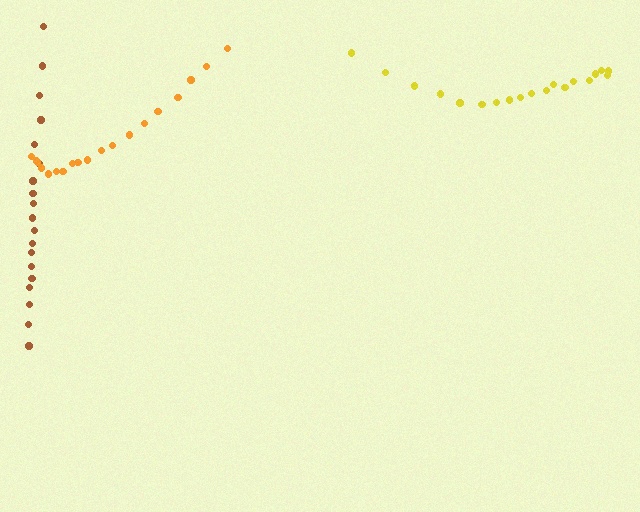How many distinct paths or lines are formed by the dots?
There are 3 distinct paths.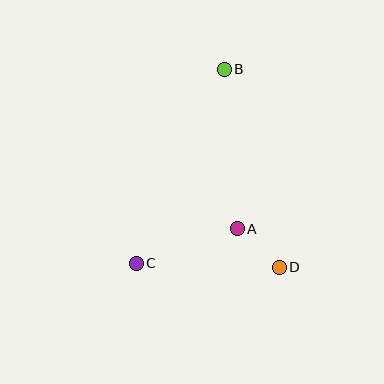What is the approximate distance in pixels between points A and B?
The distance between A and B is approximately 160 pixels.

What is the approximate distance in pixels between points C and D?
The distance between C and D is approximately 143 pixels.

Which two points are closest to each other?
Points A and D are closest to each other.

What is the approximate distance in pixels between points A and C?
The distance between A and C is approximately 107 pixels.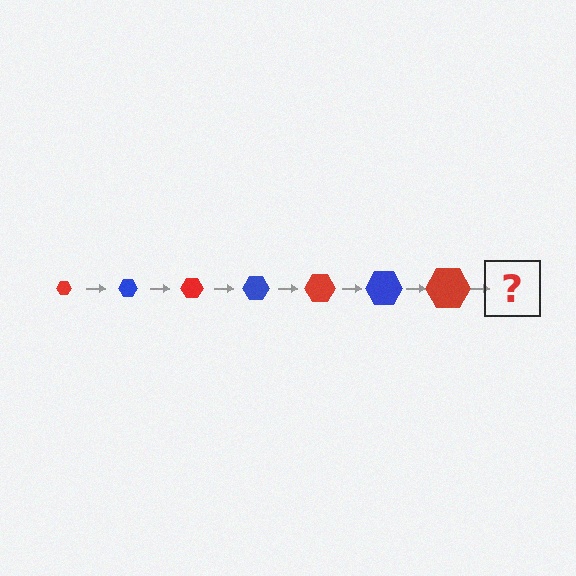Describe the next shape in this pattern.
It should be a blue hexagon, larger than the previous one.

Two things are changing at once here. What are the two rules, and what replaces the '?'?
The two rules are that the hexagon grows larger each step and the color cycles through red and blue. The '?' should be a blue hexagon, larger than the previous one.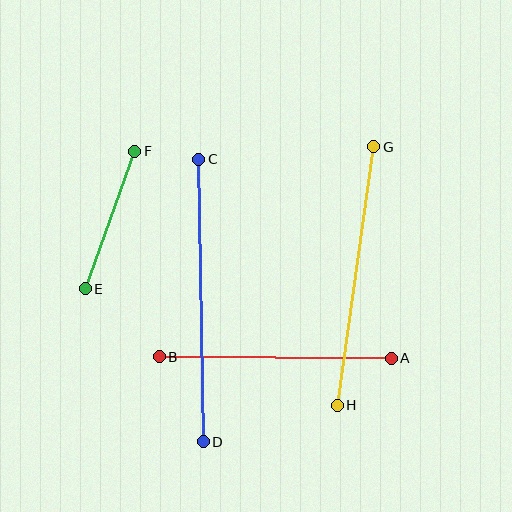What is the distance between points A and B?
The distance is approximately 232 pixels.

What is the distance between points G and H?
The distance is approximately 261 pixels.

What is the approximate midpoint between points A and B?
The midpoint is at approximately (275, 357) pixels.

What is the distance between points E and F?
The distance is approximately 146 pixels.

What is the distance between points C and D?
The distance is approximately 283 pixels.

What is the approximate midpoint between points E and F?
The midpoint is at approximately (110, 220) pixels.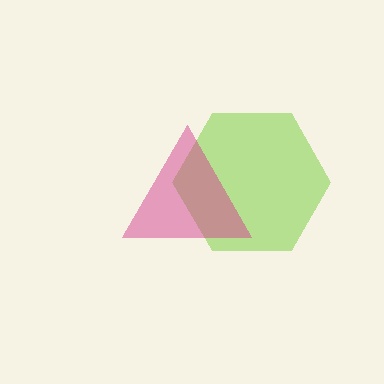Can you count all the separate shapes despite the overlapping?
Yes, there are 2 separate shapes.